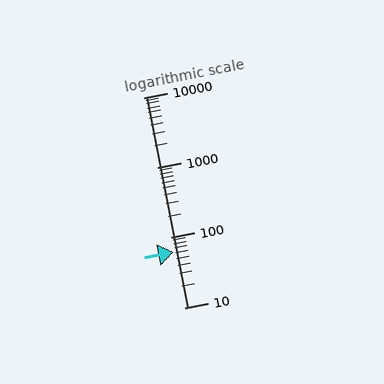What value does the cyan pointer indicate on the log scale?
The pointer indicates approximately 62.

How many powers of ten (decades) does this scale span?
The scale spans 3 decades, from 10 to 10000.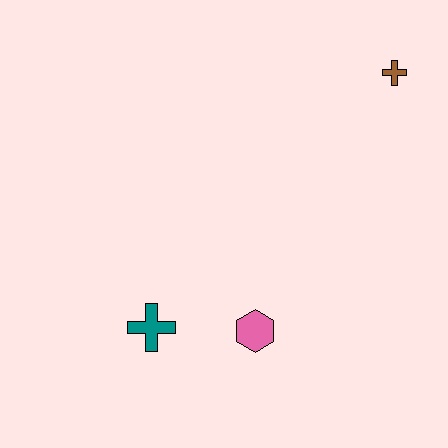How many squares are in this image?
There are no squares.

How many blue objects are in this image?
There are no blue objects.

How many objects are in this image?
There are 3 objects.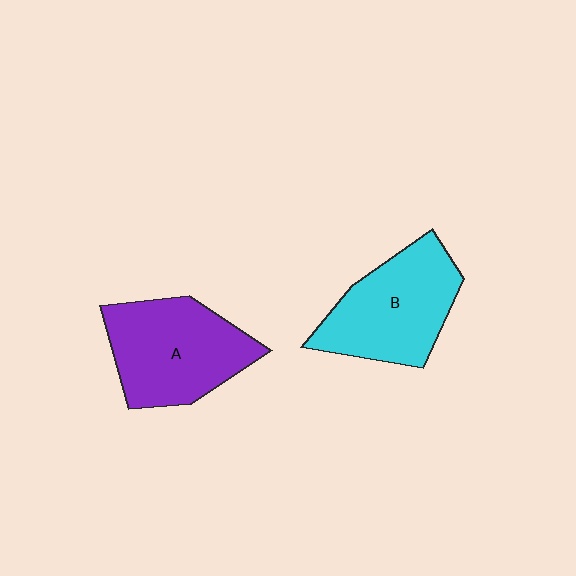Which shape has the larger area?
Shape A (purple).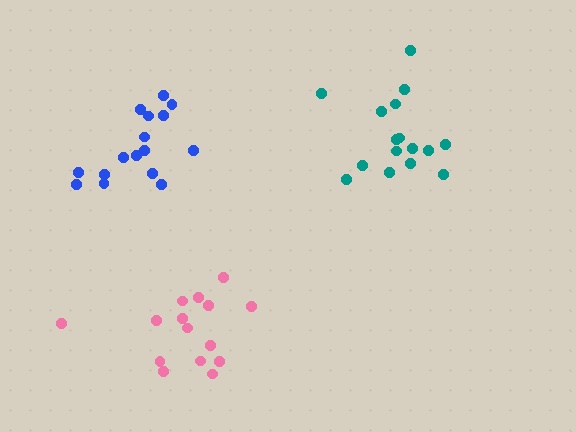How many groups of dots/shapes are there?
There are 3 groups.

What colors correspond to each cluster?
The clusters are colored: blue, teal, pink.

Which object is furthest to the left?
The blue cluster is leftmost.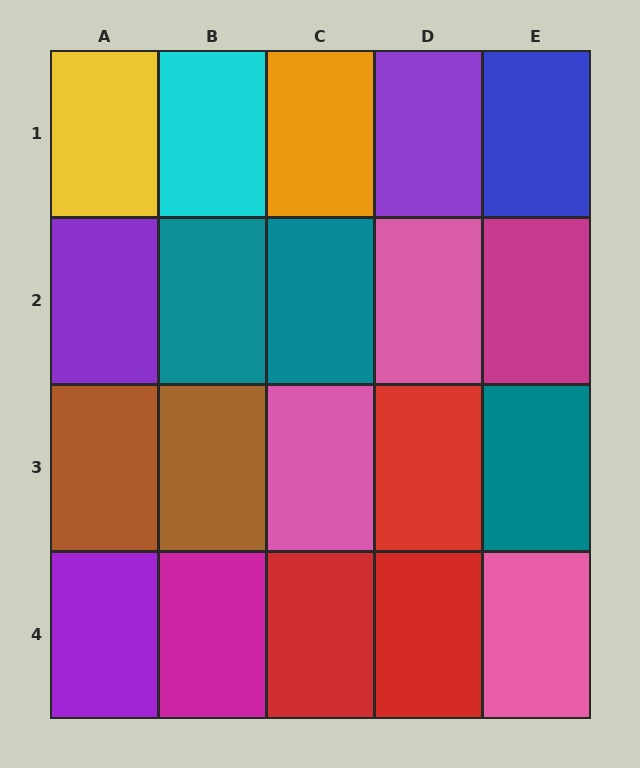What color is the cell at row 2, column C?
Teal.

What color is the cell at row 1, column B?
Cyan.